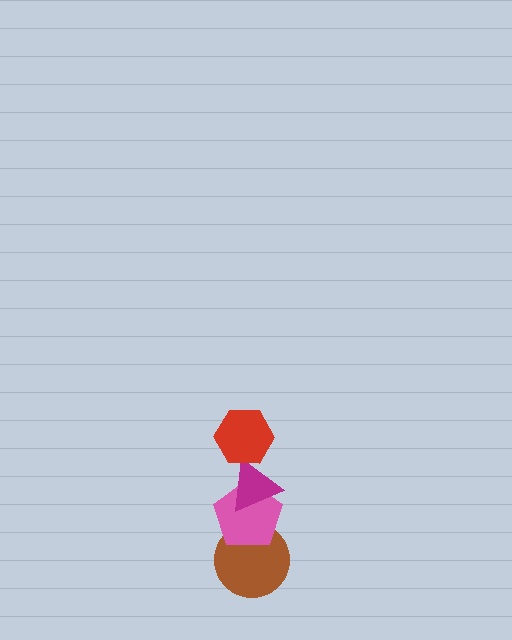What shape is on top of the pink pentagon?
The magenta triangle is on top of the pink pentagon.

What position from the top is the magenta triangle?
The magenta triangle is 2nd from the top.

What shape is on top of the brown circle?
The pink pentagon is on top of the brown circle.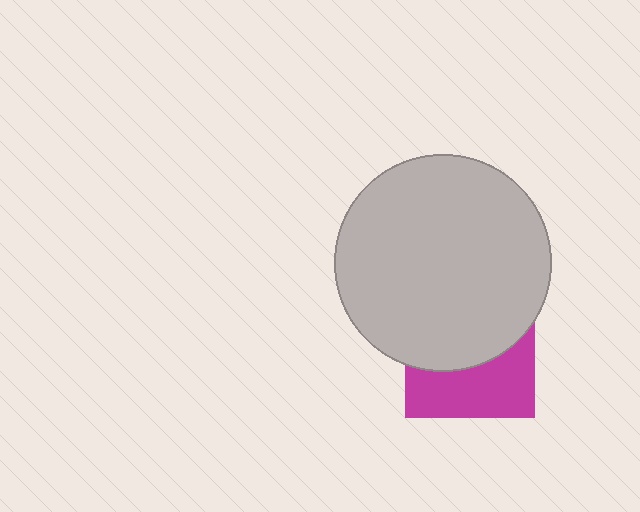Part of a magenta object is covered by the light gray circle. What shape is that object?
It is a square.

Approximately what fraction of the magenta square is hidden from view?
Roughly 56% of the magenta square is hidden behind the light gray circle.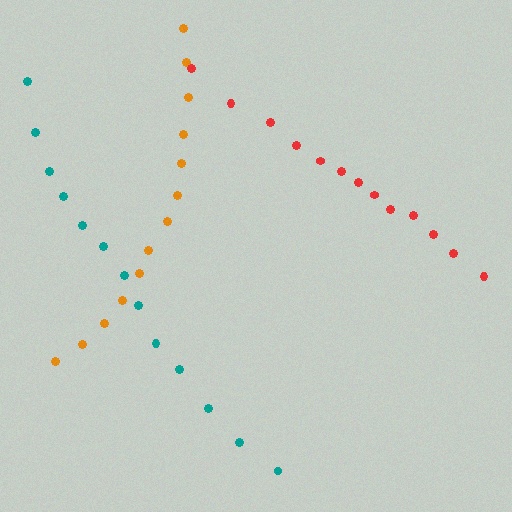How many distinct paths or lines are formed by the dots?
There are 3 distinct paths.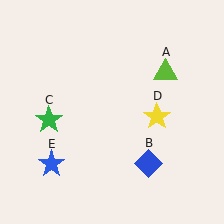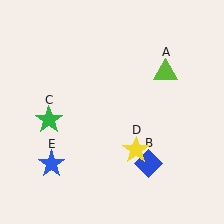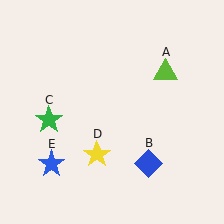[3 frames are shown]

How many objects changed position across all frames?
1 object changed position: yellow star (object D).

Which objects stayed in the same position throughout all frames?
Lime triangle (object A) and blue diamond (object B) and green star (object C) and blue star (object E) remained stationary.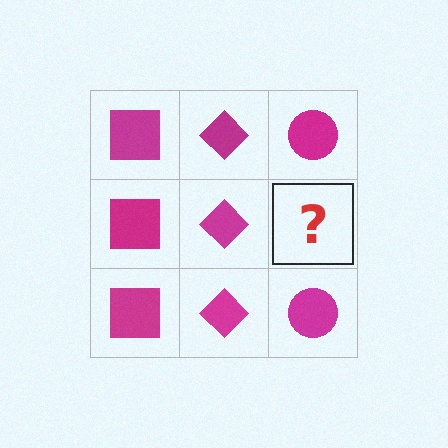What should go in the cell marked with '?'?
The missing cell should contain a magenta circle.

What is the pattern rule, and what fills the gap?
The rule is that each column has a consistent shape. The gap should be filled with a magenta circle.